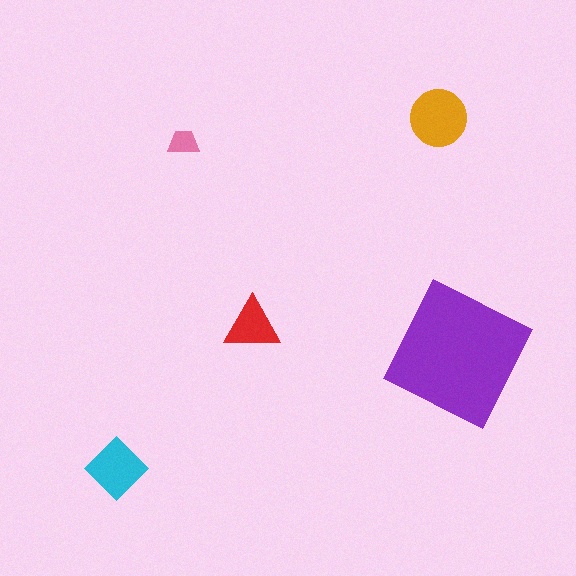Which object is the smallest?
The pink trapezoid.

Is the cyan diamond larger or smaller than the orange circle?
Smaller.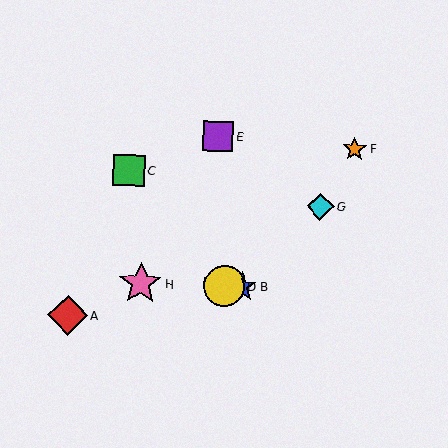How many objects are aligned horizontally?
3 objects (B, D, H) are aligned horizontally.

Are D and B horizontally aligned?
Yes, both are at y≈286.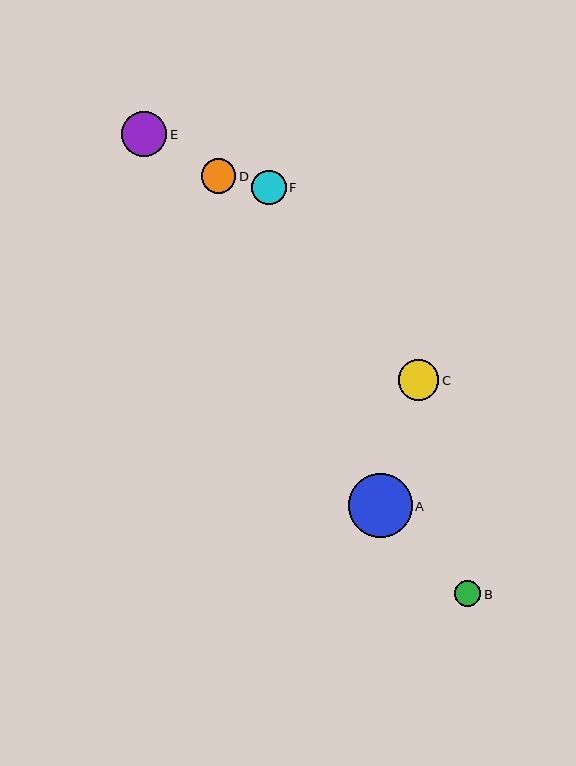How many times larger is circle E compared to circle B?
Circle E is approximately 1.7 times the size of circle B.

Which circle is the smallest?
Circle B is the smallest with a size of approximately 26 pixels.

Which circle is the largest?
Circle A is the largest with a size of approximately 63 pixels.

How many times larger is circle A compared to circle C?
Circle A is approximately 1.6 times the size of circle C.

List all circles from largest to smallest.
From largest to smallest: A, E, C, D, F, B.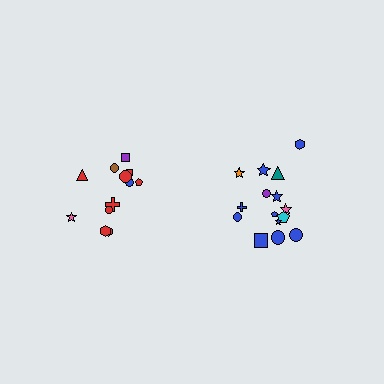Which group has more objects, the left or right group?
The right group.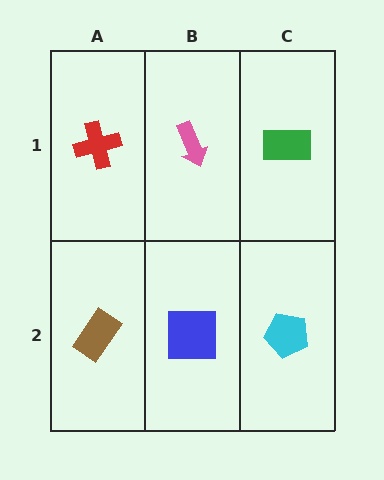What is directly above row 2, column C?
A green rectangle.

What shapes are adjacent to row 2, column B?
A pink arrow (row 1, column B), a brown rectangle (row 2, column A), a cyan pentagon (row 2, column C).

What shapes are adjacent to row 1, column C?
A cyan pentagon (row 2, column C), a pink arrow (row 1, column B).